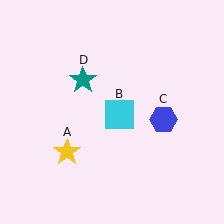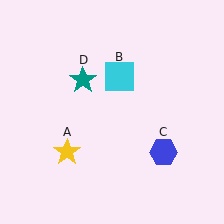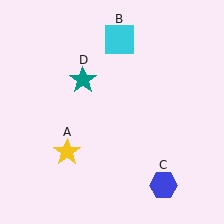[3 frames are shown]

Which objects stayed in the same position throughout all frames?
Yellow star (object A) and teal star (object D) remained stationary.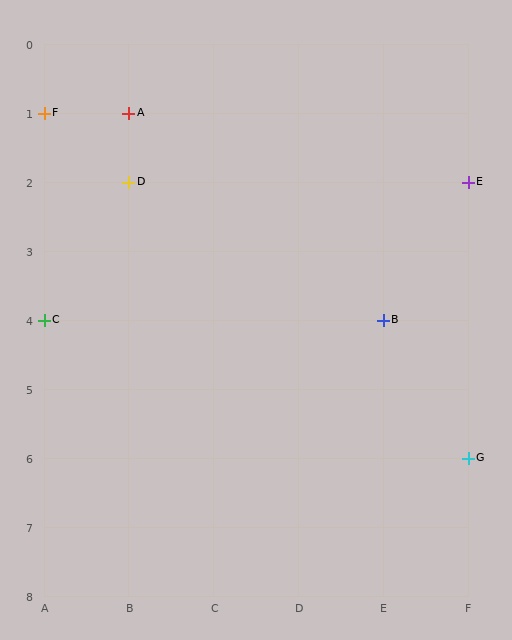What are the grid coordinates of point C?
Point C is at grid coordinates (A, 4).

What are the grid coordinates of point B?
Point B is at grid coordinates (E, 4).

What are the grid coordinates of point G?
Point G is at grid coordinates (F, 6).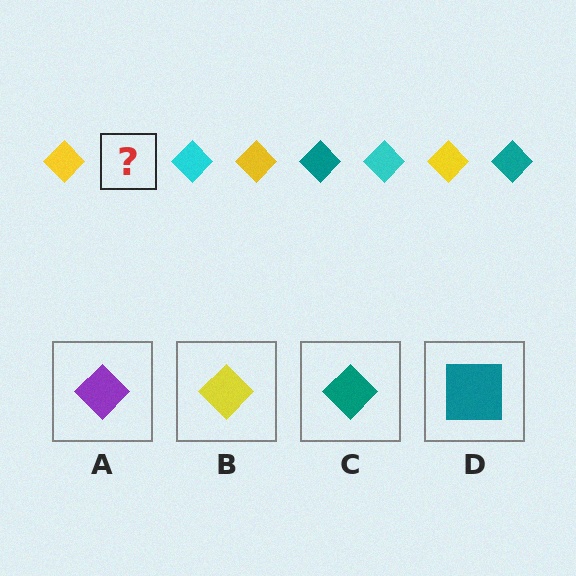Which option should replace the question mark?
Option C.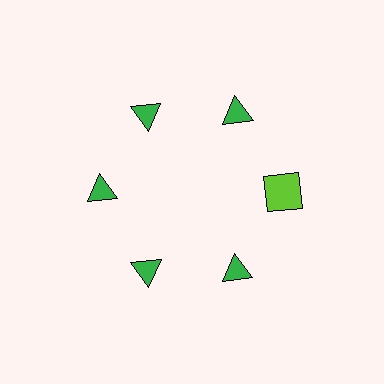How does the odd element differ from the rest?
It differs in both color (lime instead of green) and shape (square instead of triangle).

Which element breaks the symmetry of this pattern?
The lime square at roughly the 3 o'clock position breaks the symmetry. All other shapes are green triangles.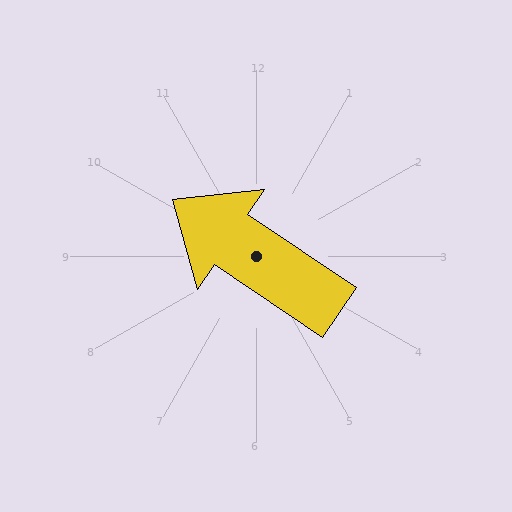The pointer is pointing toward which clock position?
Roughly 10 o'clock.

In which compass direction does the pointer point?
Northwest.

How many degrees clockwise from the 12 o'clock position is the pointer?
Approximately 304 degrees.